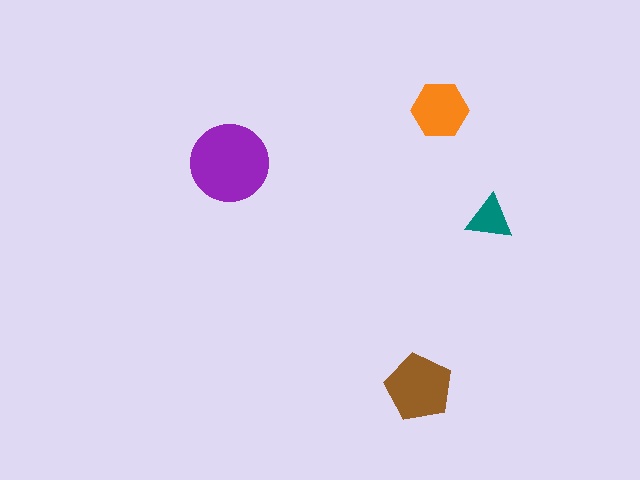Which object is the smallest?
The teal triangle.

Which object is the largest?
The purple circle.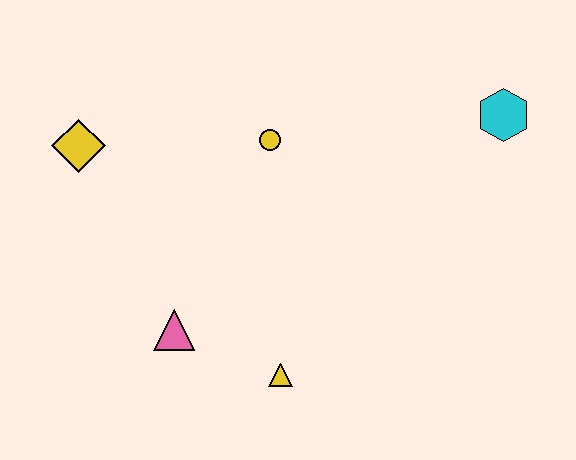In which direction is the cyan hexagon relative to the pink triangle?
The cyan hexagon is to the right of the pink triangle.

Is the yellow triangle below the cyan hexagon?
Yes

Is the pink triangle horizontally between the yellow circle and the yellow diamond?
Yes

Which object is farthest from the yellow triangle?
The cyan hexagon is farthest from the yellow triangle.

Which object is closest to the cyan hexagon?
The yellow circle is closest to the cyan hexagon.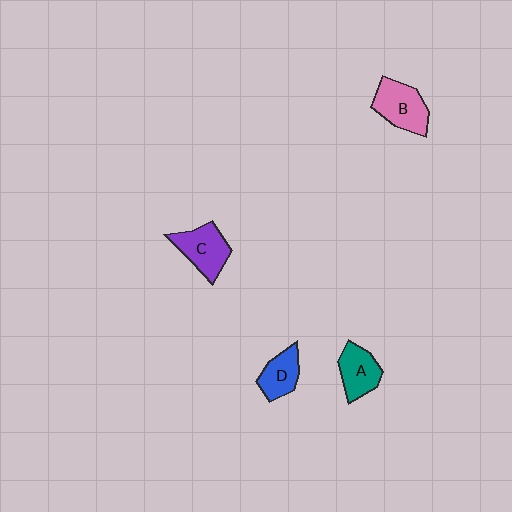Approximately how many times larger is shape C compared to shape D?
Approximately 1.3 times.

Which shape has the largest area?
Shape B (pink).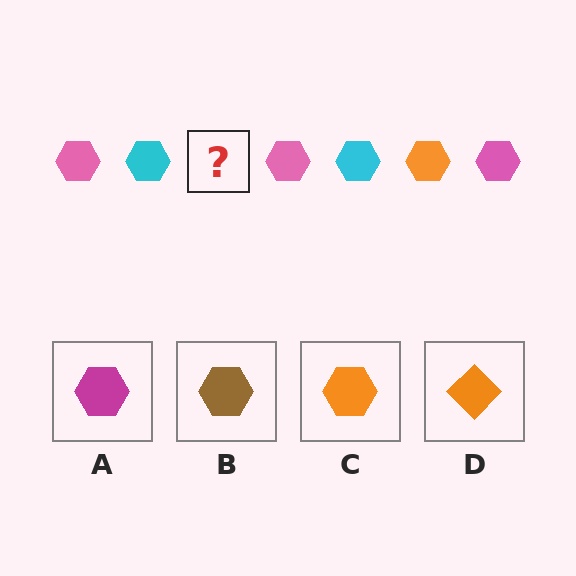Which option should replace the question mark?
Option C.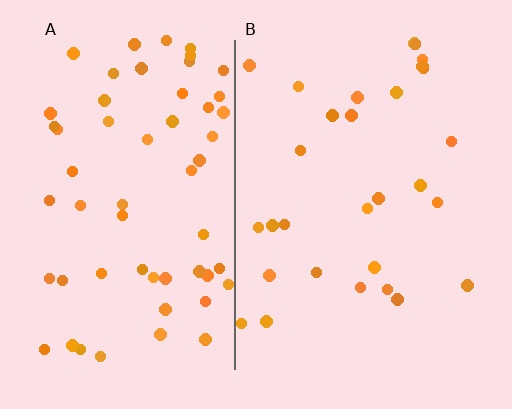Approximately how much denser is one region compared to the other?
Approximately 2.0× — region A over region B.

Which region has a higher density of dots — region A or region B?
A (the left).